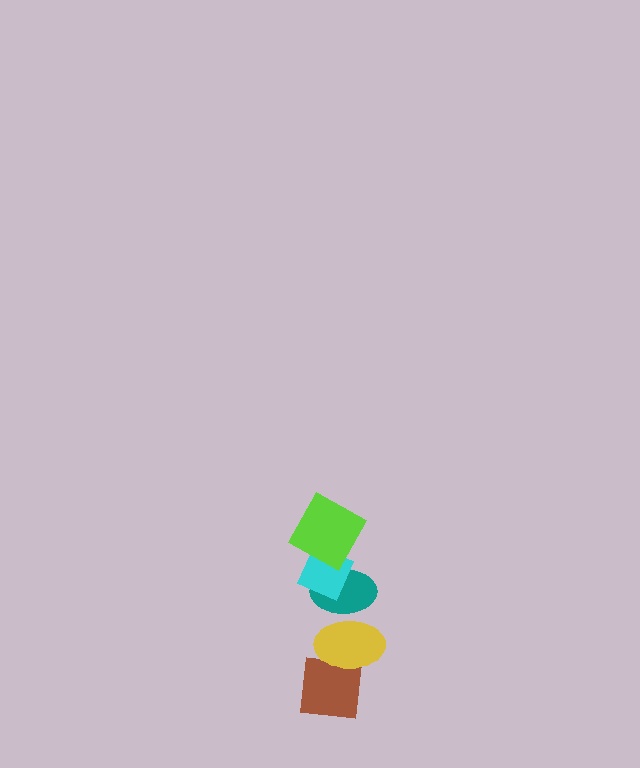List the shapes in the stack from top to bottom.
From top to bottom: the lime square, the cyan diamond, the teal ellipse, the yellow ellipse, the brown square.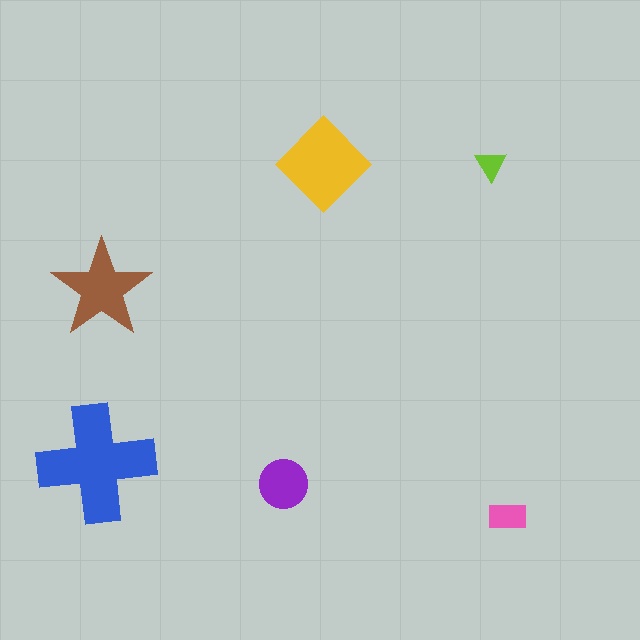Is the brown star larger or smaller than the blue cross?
Smaller.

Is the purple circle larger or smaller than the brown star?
Smaller.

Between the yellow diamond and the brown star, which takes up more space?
The yellow diamond.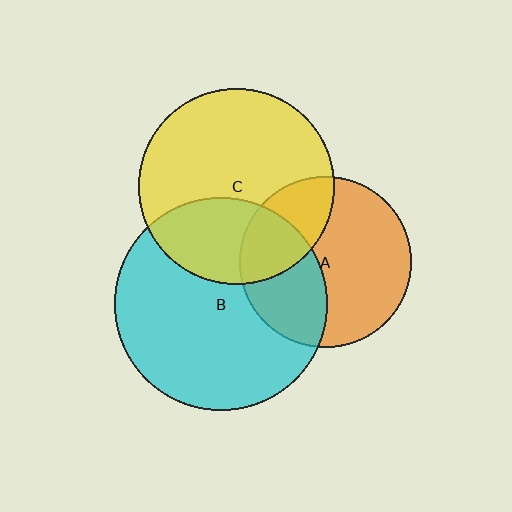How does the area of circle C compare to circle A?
Approximately 1.3 times.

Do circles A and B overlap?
Yes.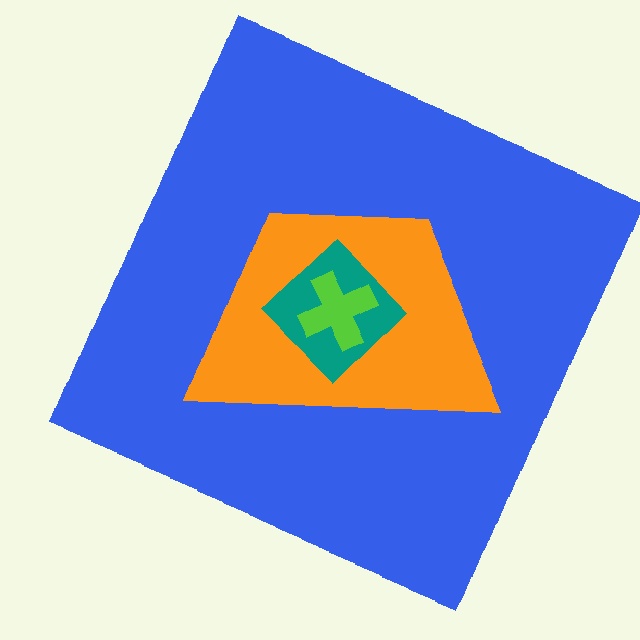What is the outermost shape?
The blue square.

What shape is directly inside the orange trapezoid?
The teal diamond.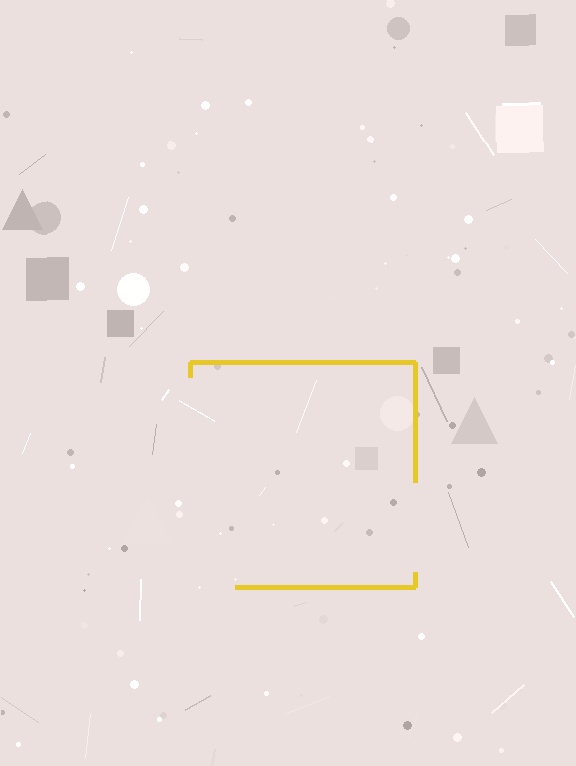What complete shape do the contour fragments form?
The contour fragments form a square.